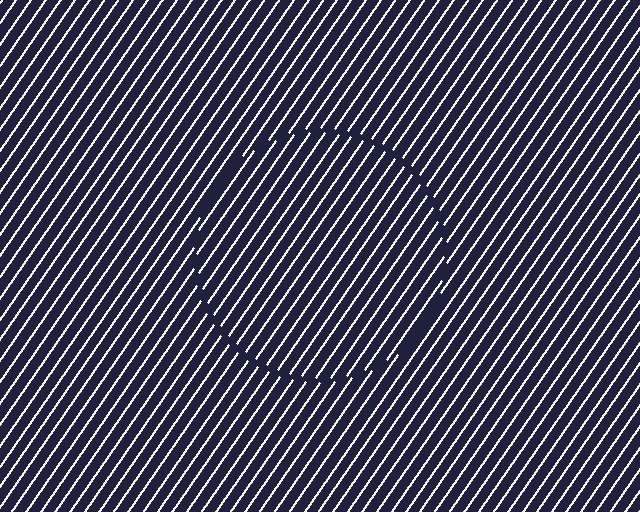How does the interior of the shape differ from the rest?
The interior of the shape contains the same grating, shifted by half a period — the contour is defined by the phase discontinuity where line-ends from the inner and outer gratings abut.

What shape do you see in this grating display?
An illusory circle. The interior of the shape contains the same grating, shifted by half a period — the contour is defined by the phase discontinuity where line-ends from the inner and outer gratings abut.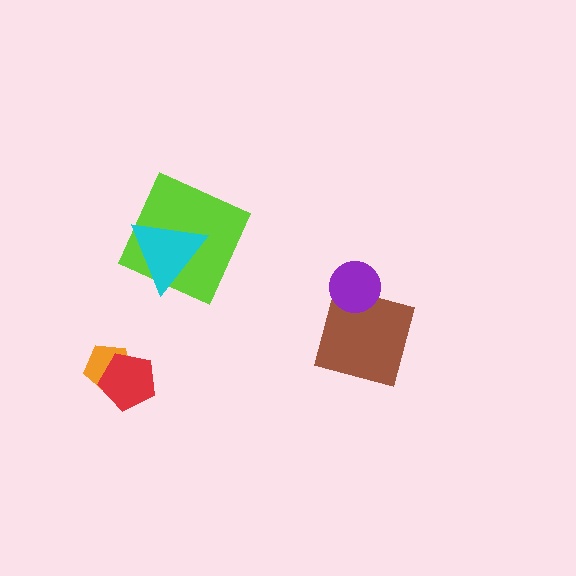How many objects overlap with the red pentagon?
1 object overlaps with the red pentagon.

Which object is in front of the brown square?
The purple circle is in front of the brown square.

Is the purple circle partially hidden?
No, no other shape covers it.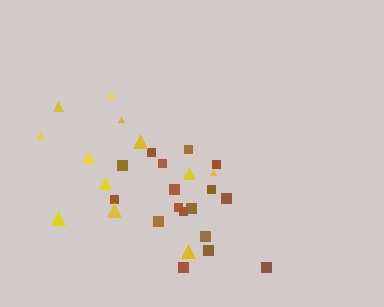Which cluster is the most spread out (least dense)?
Yellow.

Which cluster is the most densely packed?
Brown.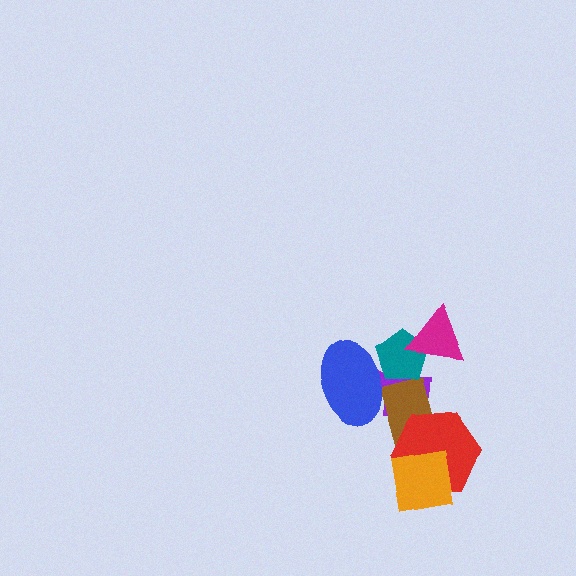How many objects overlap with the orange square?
1 object overlaps with the orange square.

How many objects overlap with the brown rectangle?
3 objects overlap with the brown rectangle.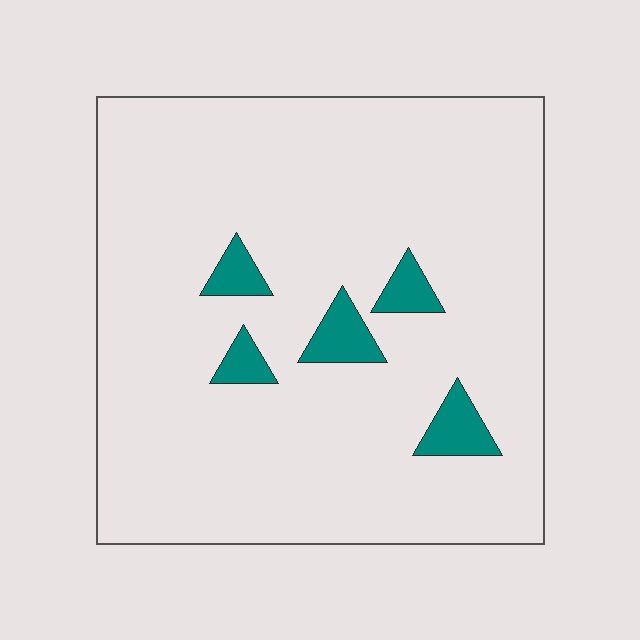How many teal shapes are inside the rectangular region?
5.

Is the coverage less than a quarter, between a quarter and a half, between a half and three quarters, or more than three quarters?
Less than a quarter.